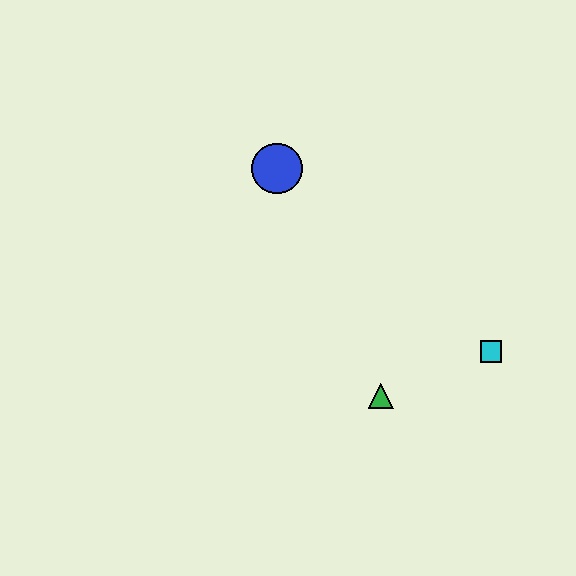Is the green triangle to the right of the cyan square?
No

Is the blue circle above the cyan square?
Yes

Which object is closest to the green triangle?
The cyan square is closest to the green triangle.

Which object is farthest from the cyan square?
The blue circle is farthest from the cyan square.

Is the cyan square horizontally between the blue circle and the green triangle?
No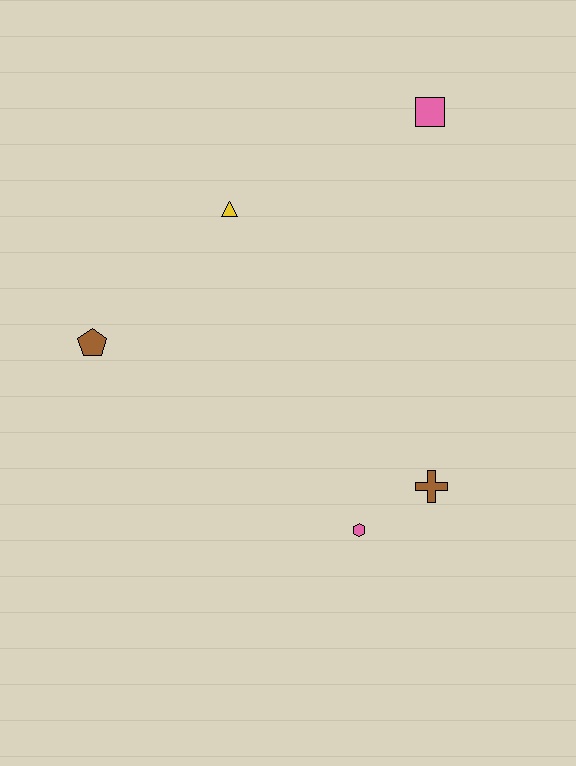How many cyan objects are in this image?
There are no cyan objects.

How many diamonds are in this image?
There are no diamonds.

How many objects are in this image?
There are 5 objects.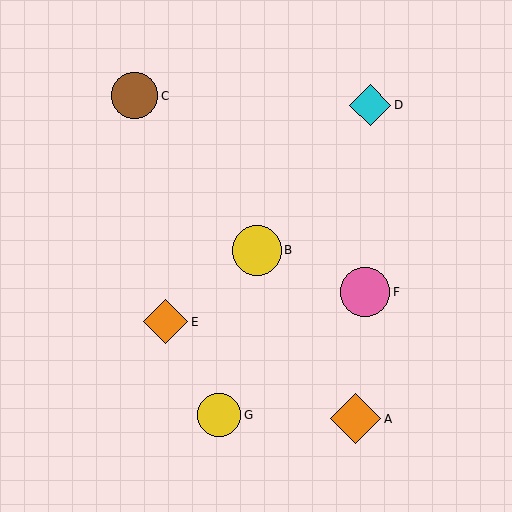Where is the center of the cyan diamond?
The center of the cyan diamond is at (370, 105).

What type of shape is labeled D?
Shape D is a cyan diamond.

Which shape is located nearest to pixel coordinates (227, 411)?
The yellow circle (labeled G) at (219, 415) is nearest to that location.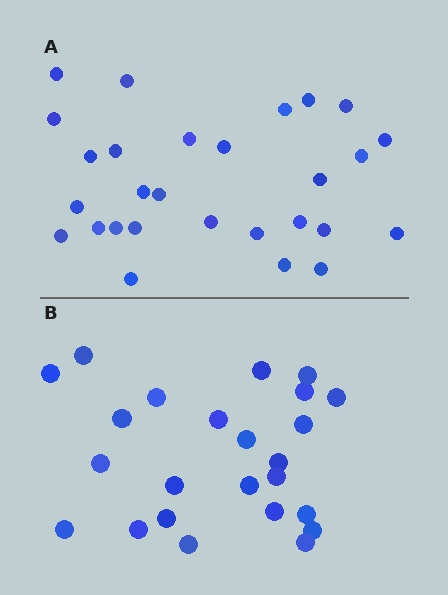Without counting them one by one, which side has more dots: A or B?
Region A (the top region) has more dots.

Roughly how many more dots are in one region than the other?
Region A has about 4 more dots than region B.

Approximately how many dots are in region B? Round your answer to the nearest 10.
About 20 dots. (The exact count is 24, which rounds to 20.)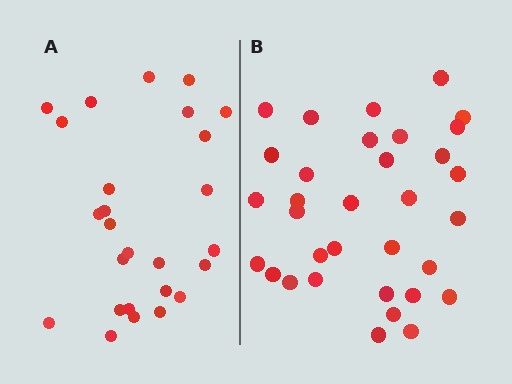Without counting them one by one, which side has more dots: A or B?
Region B (the right region) has more dots.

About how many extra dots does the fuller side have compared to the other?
Region B has roughly 8 or so more dots than region A.